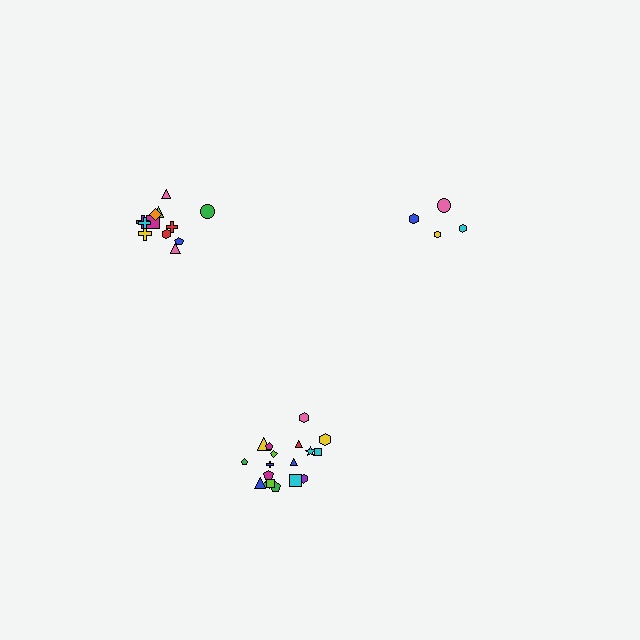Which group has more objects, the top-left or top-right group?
The top-left group.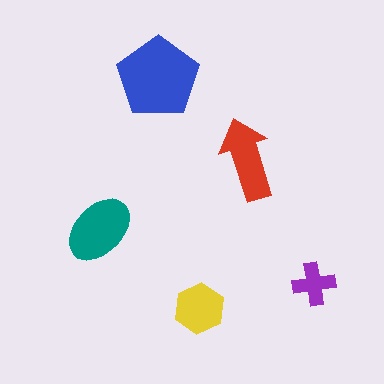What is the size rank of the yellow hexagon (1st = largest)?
4th.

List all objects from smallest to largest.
The purple cross, the yellow hexagon, the red arrow, the teal ellipse, the blue pentagon.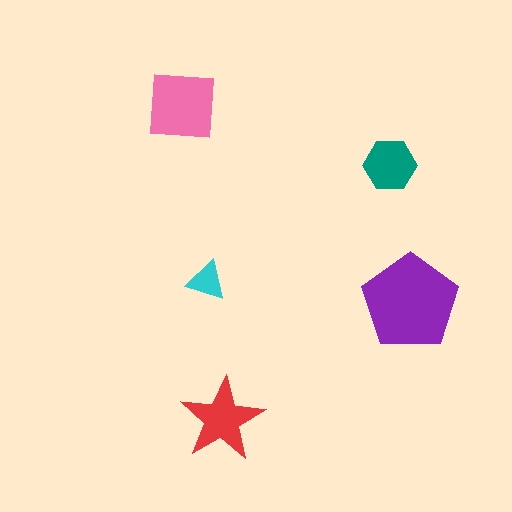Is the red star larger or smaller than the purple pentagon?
Smaller.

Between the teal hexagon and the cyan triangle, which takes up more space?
The teal hexagon.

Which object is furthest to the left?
The pink square is leftmost.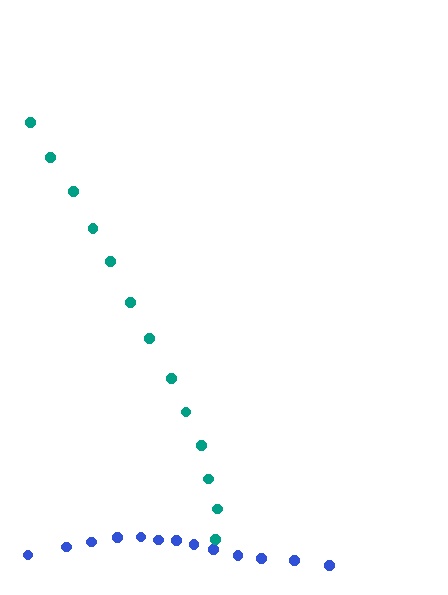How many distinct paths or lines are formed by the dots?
There are 2 distinct paths.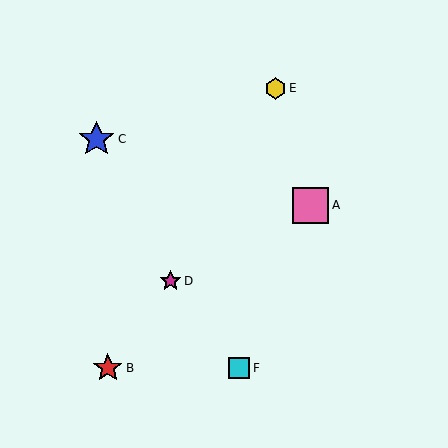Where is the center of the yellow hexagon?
The center of the yellow hexagon is at (275, 88).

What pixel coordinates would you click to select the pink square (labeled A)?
Click at (311, 205) to select the pink square A.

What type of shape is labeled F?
Shape F is a cyan square.